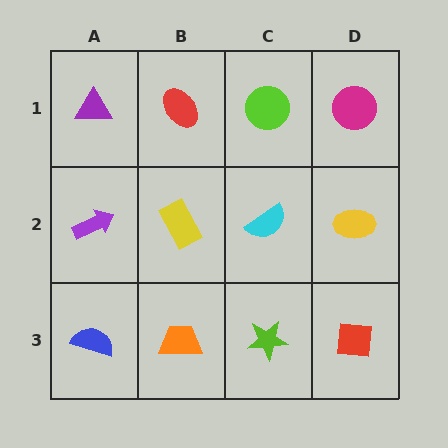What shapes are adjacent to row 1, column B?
A yellow rectangle (row 2, column B), a purple triangle (row 1, column A), a lime circle (row 1, column C).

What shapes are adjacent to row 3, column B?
A yellow rectangle (row 2, column B), a blue semicircle (row 3, column A), a lime star (row 3, column C).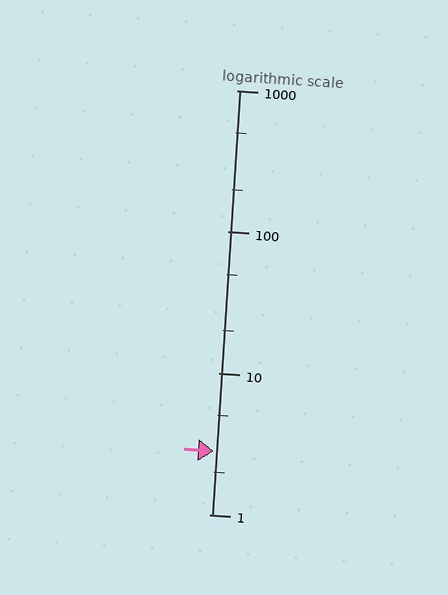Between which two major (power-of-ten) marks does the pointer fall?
The pointer is between 1 and 10.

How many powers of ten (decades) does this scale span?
The scale spans 3 decades, from 1 to 1000.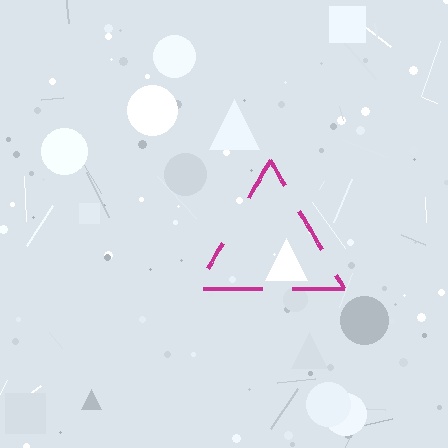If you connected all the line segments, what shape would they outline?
They would outline a triangle.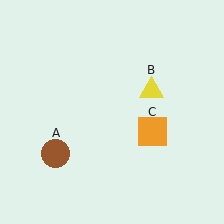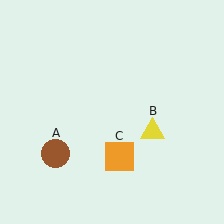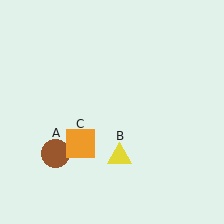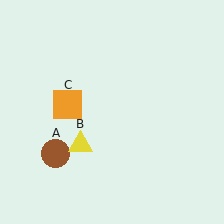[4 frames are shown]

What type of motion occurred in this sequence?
The yellow triangle (object B), orange square (object C) rotated clockwise around the center of the scene.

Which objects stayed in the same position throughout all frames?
Brown circle (object A) remained stationary.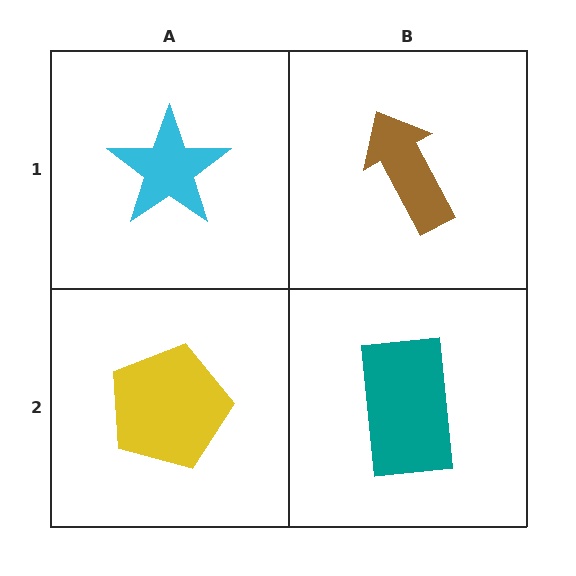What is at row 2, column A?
A yellow pentagon.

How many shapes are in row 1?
2 shapes.